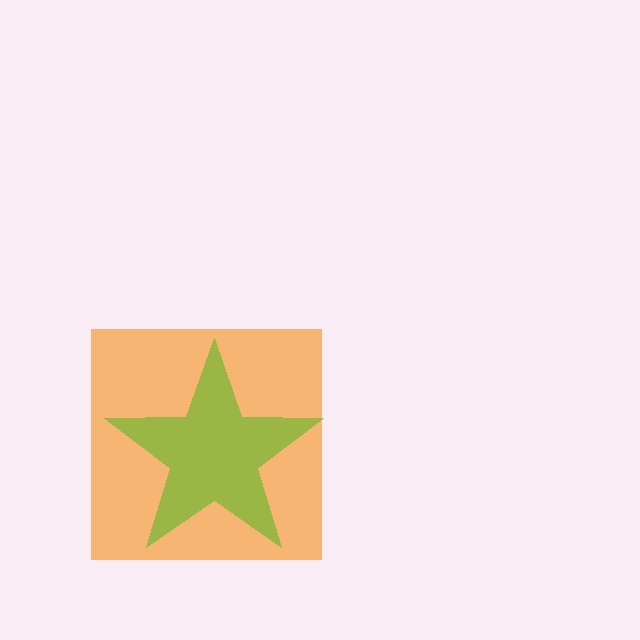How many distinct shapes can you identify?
There are 2 distinct shapes: an orange square, a lime star.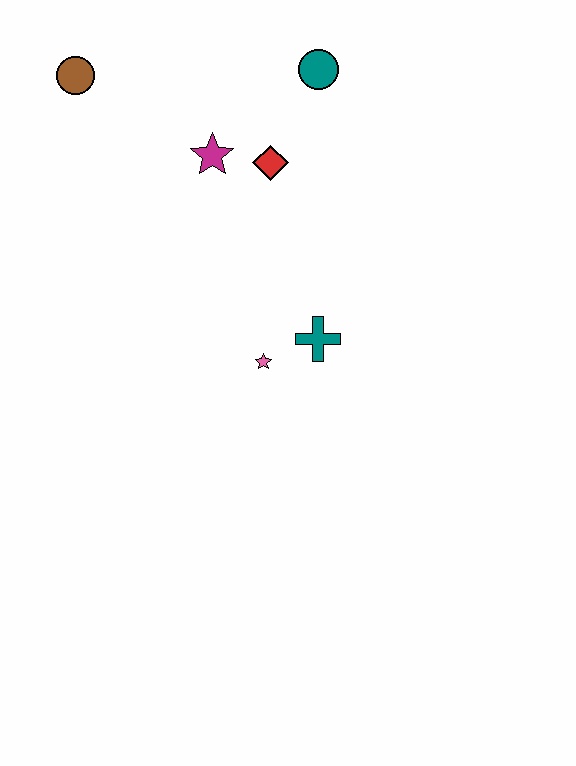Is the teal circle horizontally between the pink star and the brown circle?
No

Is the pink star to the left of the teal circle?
Yes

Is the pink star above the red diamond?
No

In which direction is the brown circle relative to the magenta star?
The brown circle is to the left of the magenta star.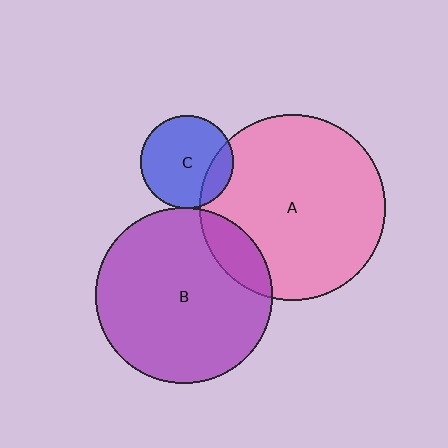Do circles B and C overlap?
Yes.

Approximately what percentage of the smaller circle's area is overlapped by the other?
Approximately 5%.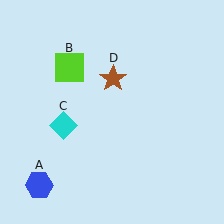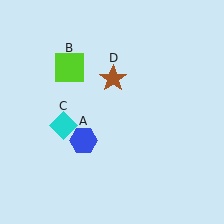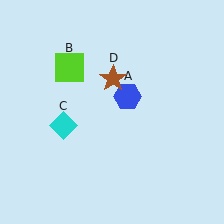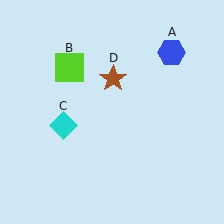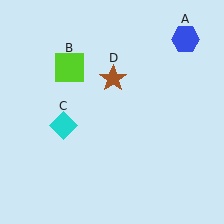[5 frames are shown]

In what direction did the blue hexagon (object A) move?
The blue hexagon (object A) moved up and to the right.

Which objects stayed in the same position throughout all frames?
Lime square (object B) and cyan diamond (object C) and brown star (object D) remained stationary.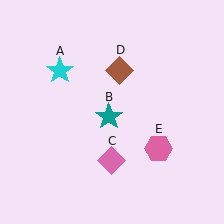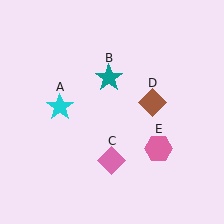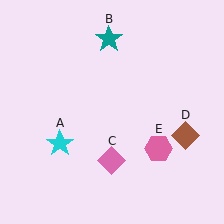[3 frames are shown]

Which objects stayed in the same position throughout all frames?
Pink diamond (object C) and pink hexagon (object E) remained stationary.